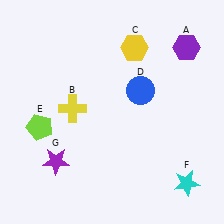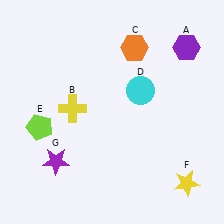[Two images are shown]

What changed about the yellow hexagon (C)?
In Image 1, C is yellow. In Image 2, it changed to orange.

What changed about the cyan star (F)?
In Image 1, F is cyan. In Image 2, it changed to yellow.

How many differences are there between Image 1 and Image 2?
There are 3 differences between the two images.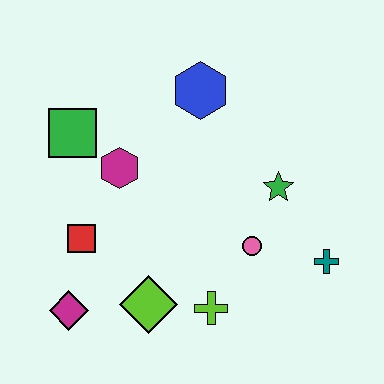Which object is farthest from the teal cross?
The green square is farthest from the teal cross.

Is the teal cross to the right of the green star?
Yes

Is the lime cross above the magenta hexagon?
No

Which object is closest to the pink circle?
The green star is closest to the pink circle.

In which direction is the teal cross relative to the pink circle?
The teal cross is to the right of the pink circle.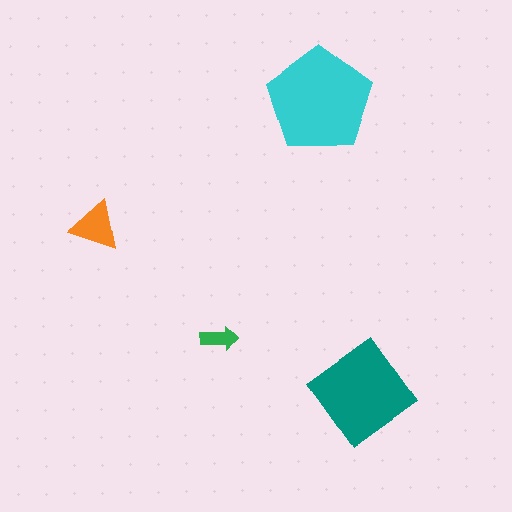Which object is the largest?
The cyan pentagon.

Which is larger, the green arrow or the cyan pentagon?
The cyan pentagon.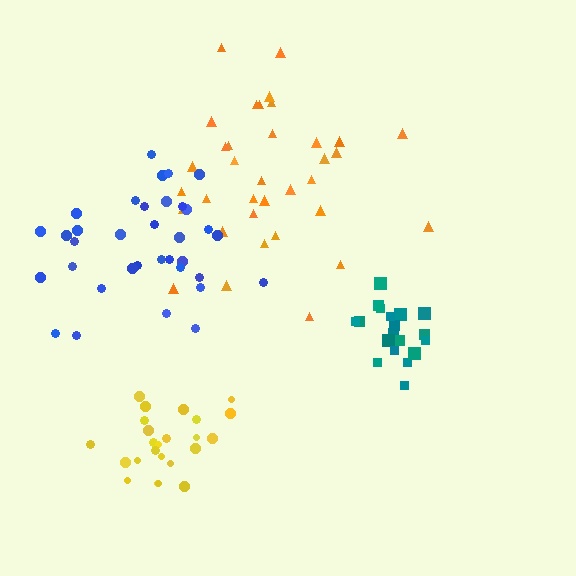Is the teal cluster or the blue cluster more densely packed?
Teal.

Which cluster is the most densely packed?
Teal.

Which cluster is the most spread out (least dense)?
Orange.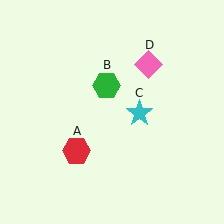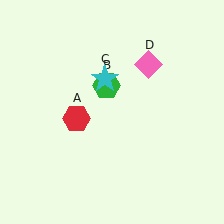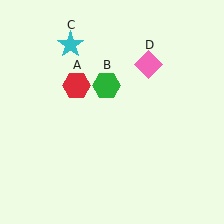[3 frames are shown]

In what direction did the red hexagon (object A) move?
The red hexagon (object A) moved up.